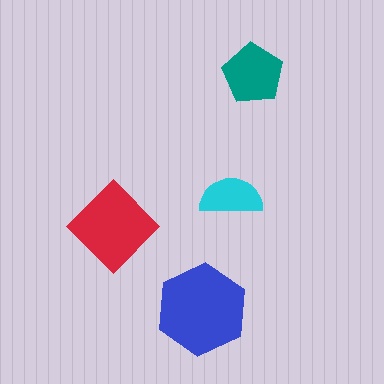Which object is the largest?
The blue hexagon.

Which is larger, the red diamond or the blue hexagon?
The blue hexagon.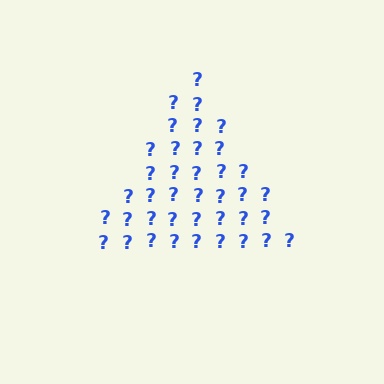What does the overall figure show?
The overall figure shows a triangle.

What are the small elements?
The small elements are question marks.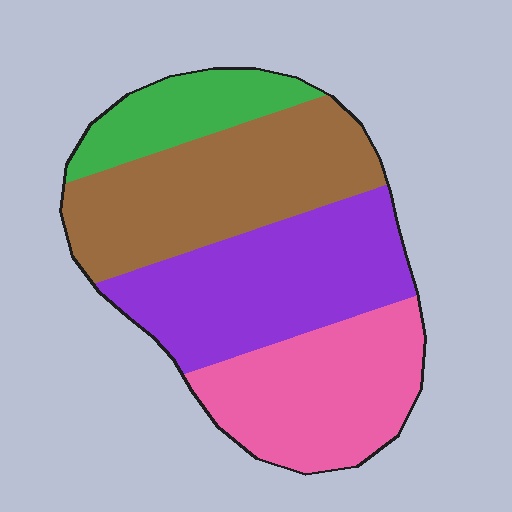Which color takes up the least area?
Green, at roughly 15%.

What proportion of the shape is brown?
Brown covers 31% of the shape.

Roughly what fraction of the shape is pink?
Pink takes up about one quarter (1/4) of the shape.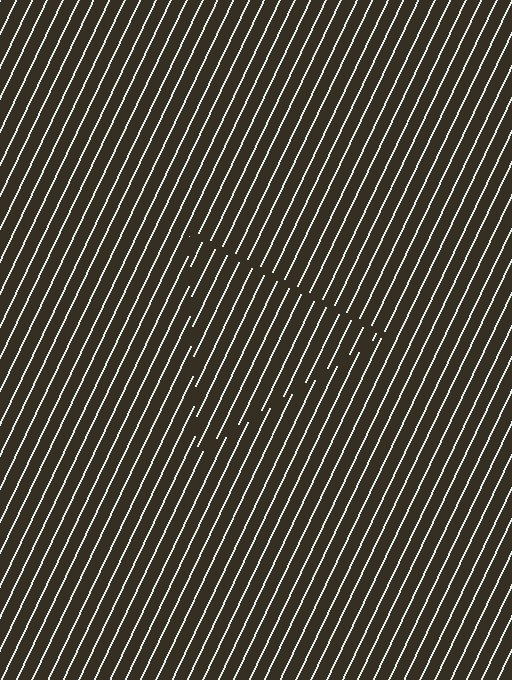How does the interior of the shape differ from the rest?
The interior of the shape contains the same grating, shifted by half a period — the contour is defined by the phase discontinuity where line-ends from the inner and outer gratings abut.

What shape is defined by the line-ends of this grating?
An illusory triangle. The interior of the shape contains the same grating, shifted by half a period — the contour is defined by the phase discontinuity where line-ends from the inner and outer gratings abut.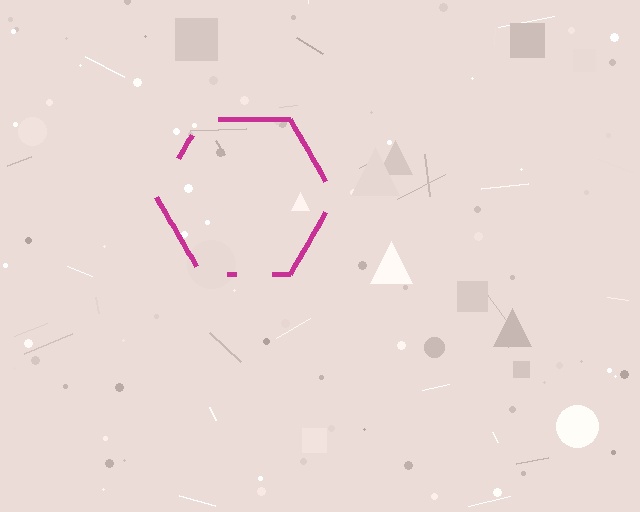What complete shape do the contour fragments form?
The contour fragments form a hexagon.